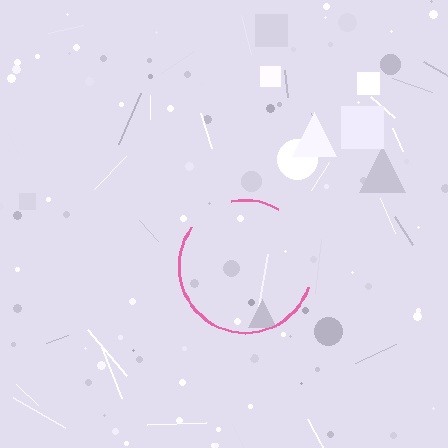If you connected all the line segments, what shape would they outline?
They would outline a circle.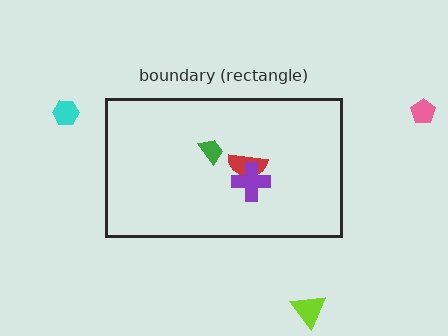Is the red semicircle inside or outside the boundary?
Inside.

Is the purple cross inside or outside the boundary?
Inside.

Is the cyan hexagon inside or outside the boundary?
Outside.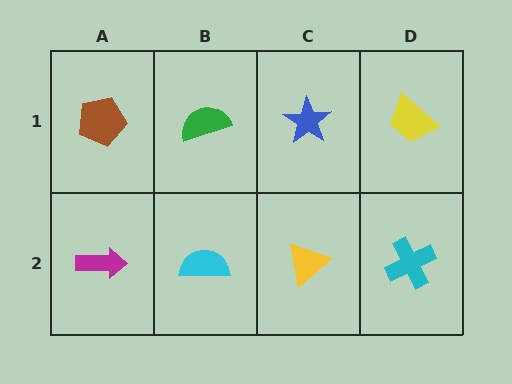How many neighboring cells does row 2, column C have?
3.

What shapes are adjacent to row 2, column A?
A brown pentagon (row 1, column A), a cyan semicircle (row 2, column B).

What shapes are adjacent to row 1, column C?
A yellow triangle (row 2, column C), a green semicircle (row 1, column B), a yellow trapezoid (row 1, column D).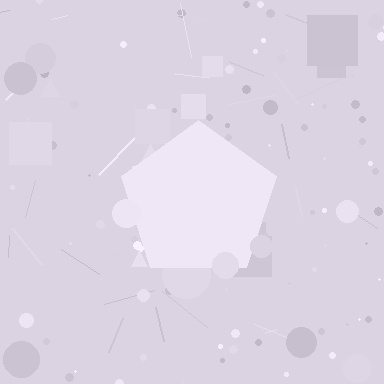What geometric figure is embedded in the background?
A pentagon is embedded in the background.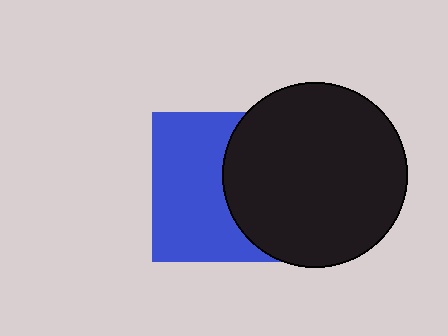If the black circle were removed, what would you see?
You would see the complete blue square.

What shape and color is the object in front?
The object in front is a black circle.